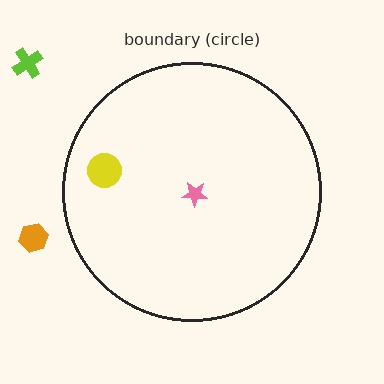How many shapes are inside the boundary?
2 inside, 2 outside.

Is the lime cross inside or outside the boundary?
Outside.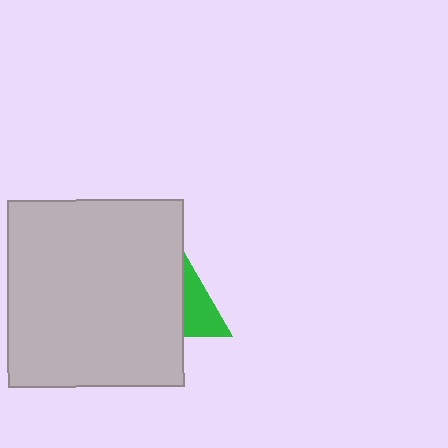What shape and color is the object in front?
The object in front is a light gray rectangle.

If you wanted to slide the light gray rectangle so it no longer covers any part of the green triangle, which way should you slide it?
Slide it left — that is the most direct way to separate the two shapes.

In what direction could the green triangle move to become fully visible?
The green triangle could move right. That would shift it out from behind the light gray rectangle entirely.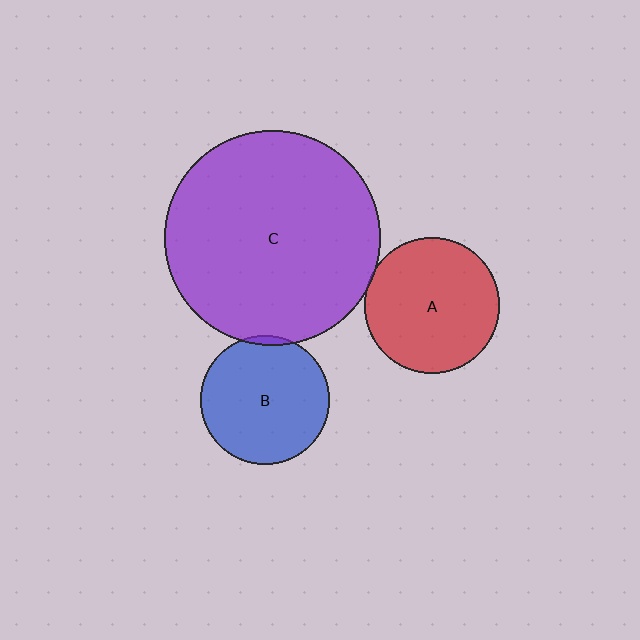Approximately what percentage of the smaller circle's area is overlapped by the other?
Approximately 5%.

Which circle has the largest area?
Circle C (purple).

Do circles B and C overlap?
Yes.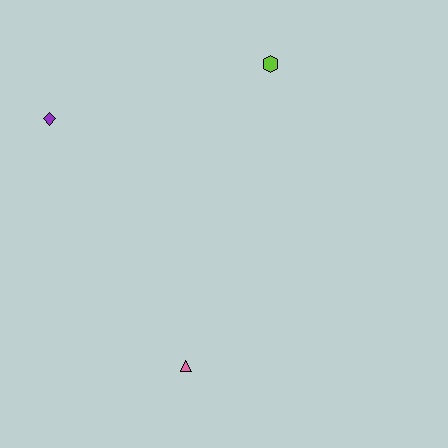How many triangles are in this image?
There is 1 triangle.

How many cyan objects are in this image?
There are no cyan objects.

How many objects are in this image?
There are 3 objects.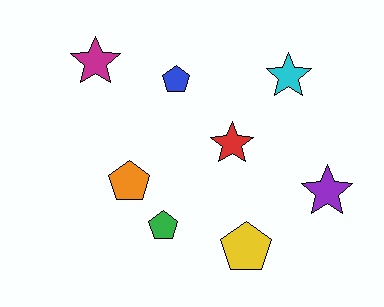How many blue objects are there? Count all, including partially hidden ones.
There is 1 blue object.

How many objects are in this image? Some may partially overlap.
There are 8 objects.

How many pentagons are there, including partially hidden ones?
There are 4 pentagons.